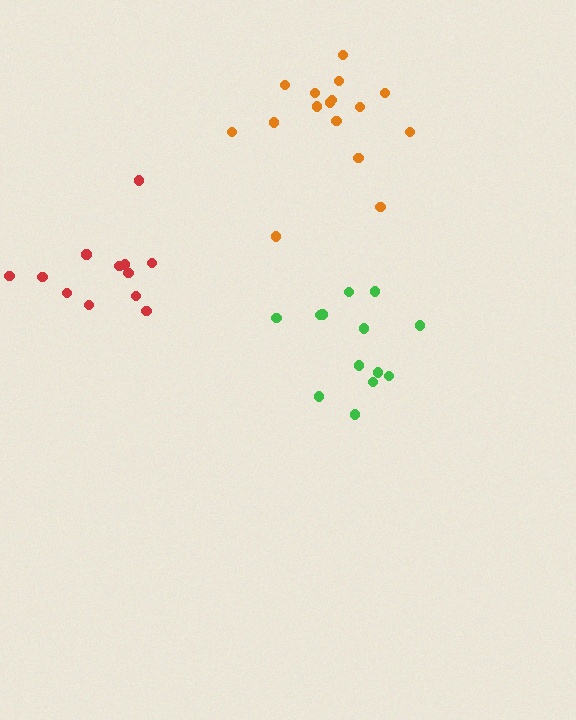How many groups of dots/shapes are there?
There are 3 groups.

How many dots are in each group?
Group 1: 16 dots, Group 2: 12 dots, Group 3: 13 dots (41 total).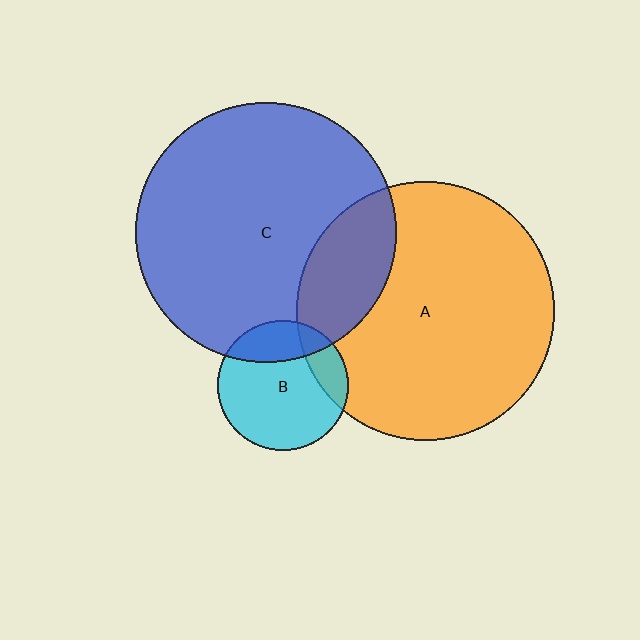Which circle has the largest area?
Circle C (blue).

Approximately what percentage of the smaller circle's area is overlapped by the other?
Approximately 25%.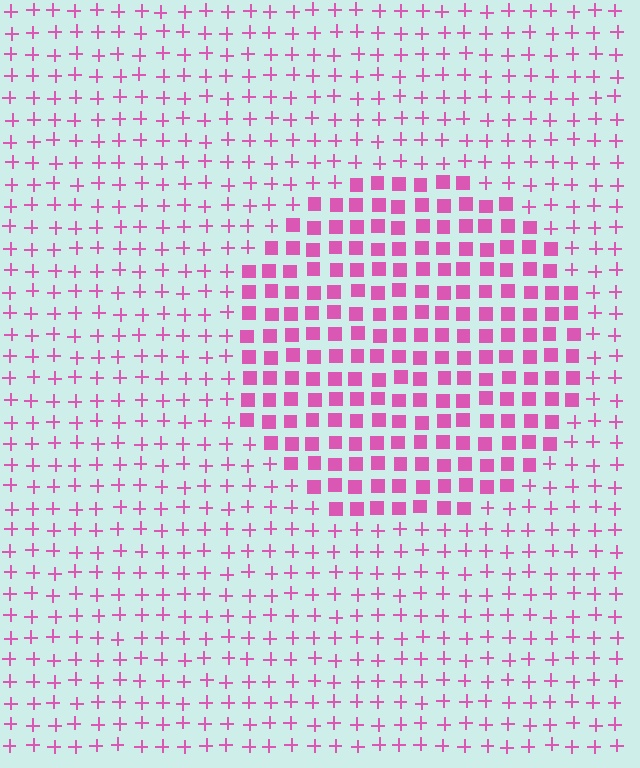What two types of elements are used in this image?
The image uses squares inside the circle region and plus signs outside it.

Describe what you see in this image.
The image is filled with small pink elements arranged in a uniform grid. A circle-shaped region contains squares, while the surrounding area contains plus signs. The boundary is defined purely by the change in element shape.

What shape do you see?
I see a circle.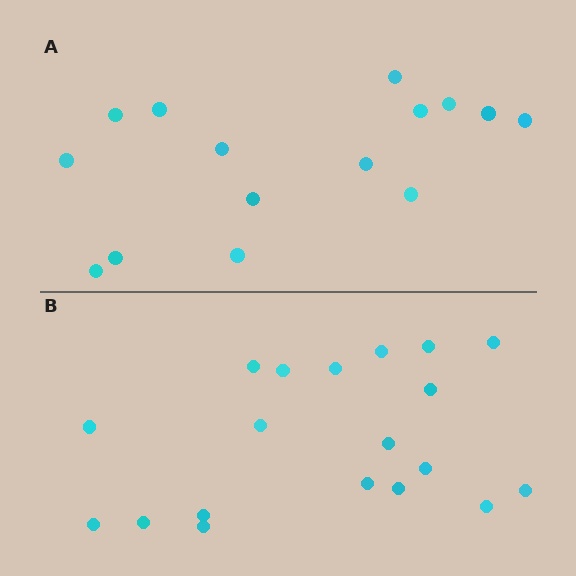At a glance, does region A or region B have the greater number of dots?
Region B (the bottom region) has more dots.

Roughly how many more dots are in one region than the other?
Region B has about 4 more dots than region A.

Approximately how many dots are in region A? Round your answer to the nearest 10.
About 20 dots. (The exact count is 15, which rounds to 20.)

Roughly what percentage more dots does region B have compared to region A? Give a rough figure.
About 25% more.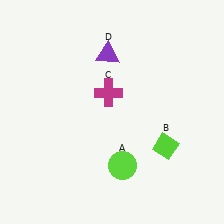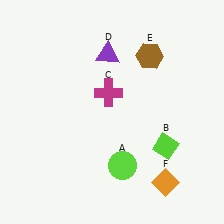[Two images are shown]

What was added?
A brown hexagon (E), an orange diamond (F) were added in Image 2.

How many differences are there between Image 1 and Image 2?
There are 2 differences between the two images.